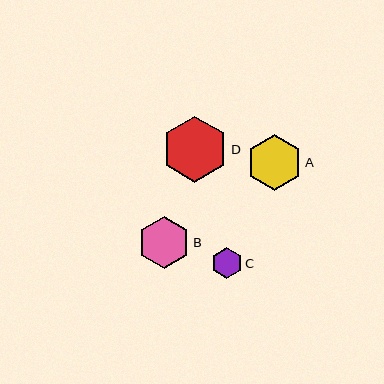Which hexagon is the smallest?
Hexagon C is the smallest with a size of approximately 30 pixels.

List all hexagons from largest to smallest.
From largest to smallest: D, A, B, C.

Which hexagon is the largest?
Hexagon D is the largest with a size of approximately 66 pixels.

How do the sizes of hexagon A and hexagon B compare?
Hexagon A and hexagon B are approximately the same size.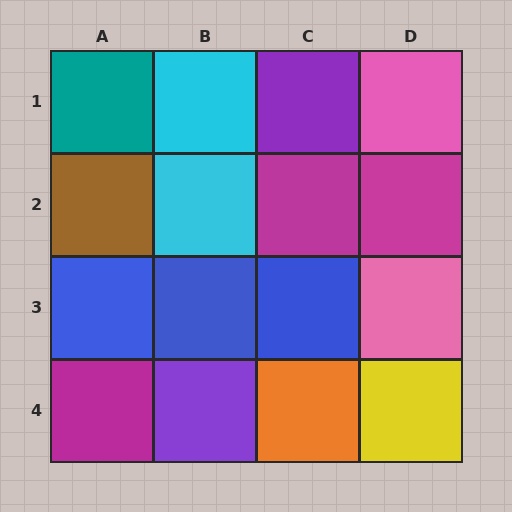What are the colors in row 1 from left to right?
Teal, cyan, purple, pink.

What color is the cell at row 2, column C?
Magenta.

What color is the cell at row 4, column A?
Magenta.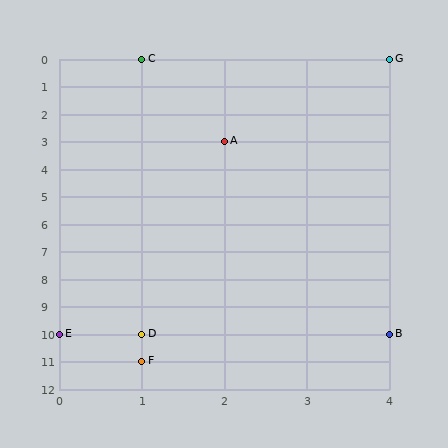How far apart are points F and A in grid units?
Points F and A are 1 column and 8 rows apart (about 8.1 grid units diagonally).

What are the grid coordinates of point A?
Point A is at grid coordinates (2, 3).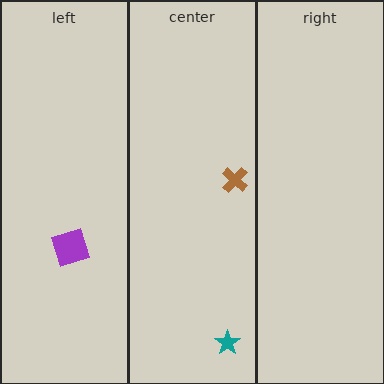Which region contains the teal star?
The center region.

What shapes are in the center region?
The brown cross, the teal star.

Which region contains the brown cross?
The center region.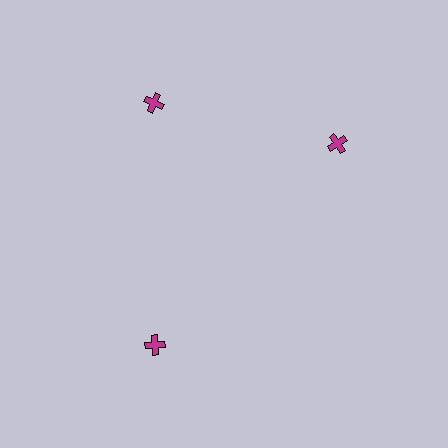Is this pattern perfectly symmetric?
No. The 3 magenta crosses are arranged in a ring, but one element near the 3 o'clock position is rotated out of alignment along the ring, breaking the 3-fold rotational symmetry.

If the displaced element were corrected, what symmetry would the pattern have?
It would have 3-fold rotational symmetry — the pattern would map onto itself every 120 degrees.